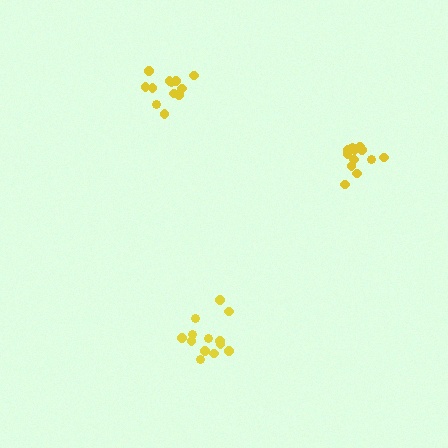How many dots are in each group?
Group 1: 12 dots, Group 2: 13 dots, Group 3: 12 dots (37 total).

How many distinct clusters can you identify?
There are 3 distinct clusters.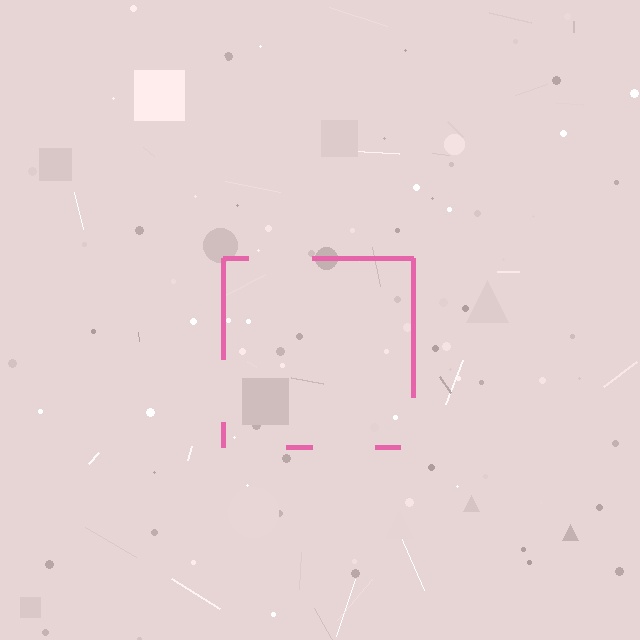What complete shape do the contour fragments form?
The contour fragments form a square.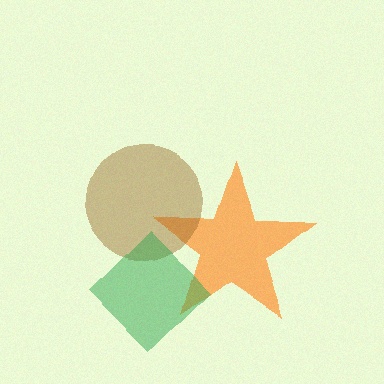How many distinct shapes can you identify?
There are 3 distinct shapes: an orange star, a brown circle, a green diamond.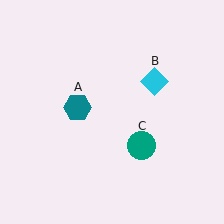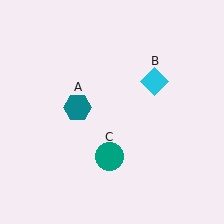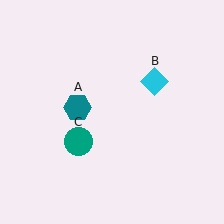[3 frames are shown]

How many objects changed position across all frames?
1 object changed position: teal circle (object C).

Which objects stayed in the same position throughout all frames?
Teal hexagon (object A) and cyan diamond (object B) remained stationary.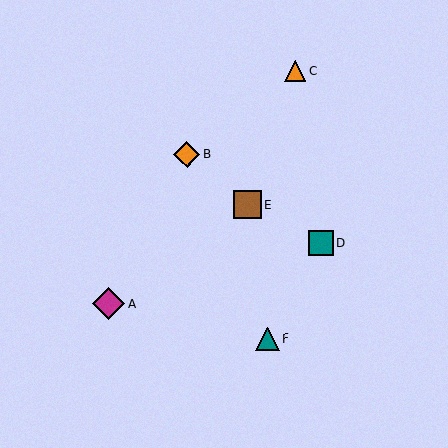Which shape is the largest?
The magenta diamond (labeled A) is the largest.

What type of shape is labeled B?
Shape B is an orange diamond.